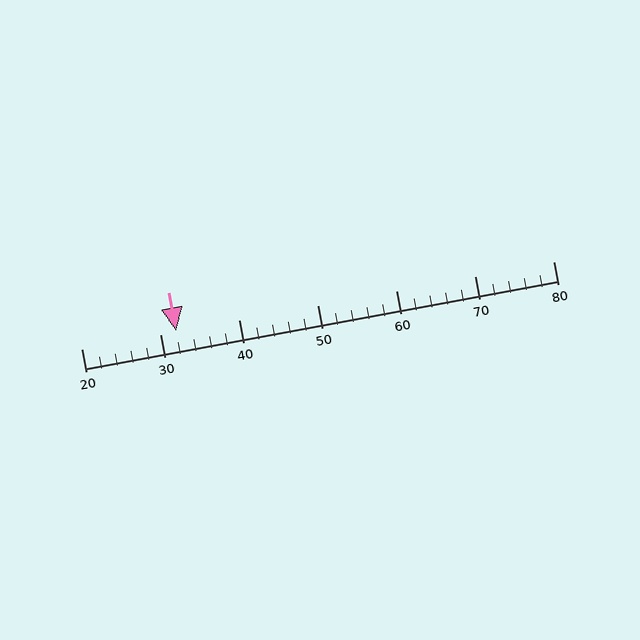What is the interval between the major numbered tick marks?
The major tick marks are spaced 10 units apart.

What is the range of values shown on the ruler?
The ruler shows values from 20 to 80.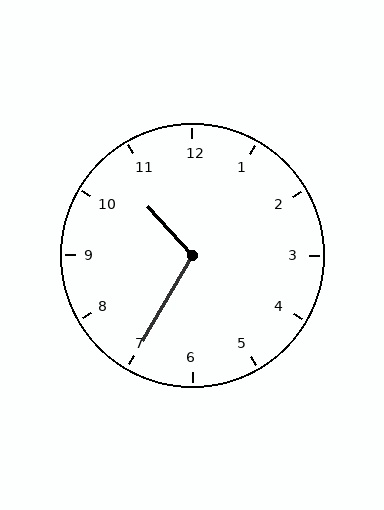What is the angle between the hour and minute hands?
Approximately 108 degrees.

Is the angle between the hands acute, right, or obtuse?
It is obtuse.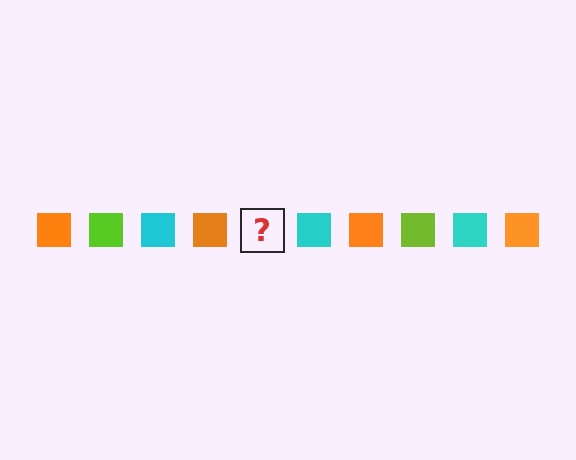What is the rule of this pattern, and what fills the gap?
The rule is that the pattern cycles through orange, lime, cyan squares. The gap should be filled with a lime square.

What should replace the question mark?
The question mark should be replaced with a lime square.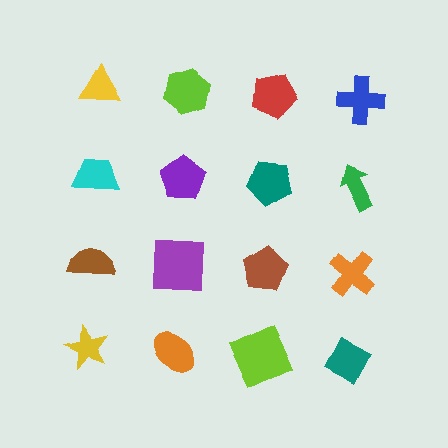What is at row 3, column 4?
An orange cross.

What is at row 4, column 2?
An orange ellipse.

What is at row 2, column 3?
A teal pentagon.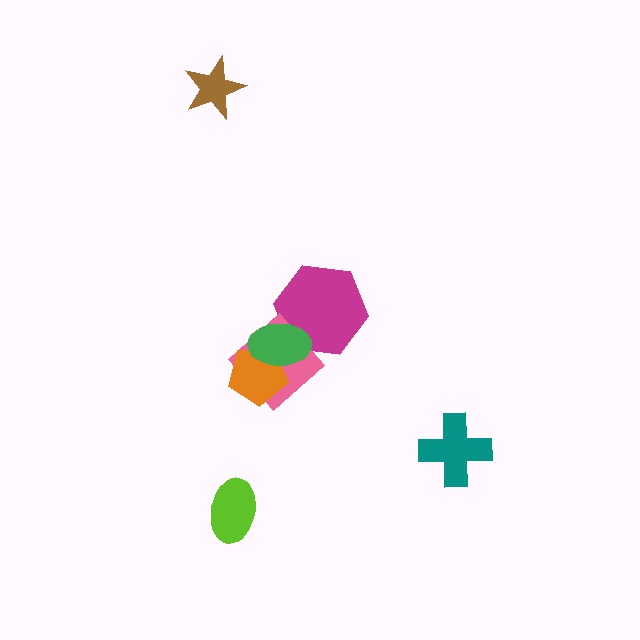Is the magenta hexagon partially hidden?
Yes, it is partially covered by another shape.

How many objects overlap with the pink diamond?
3 objects overlap with the pink diamond.